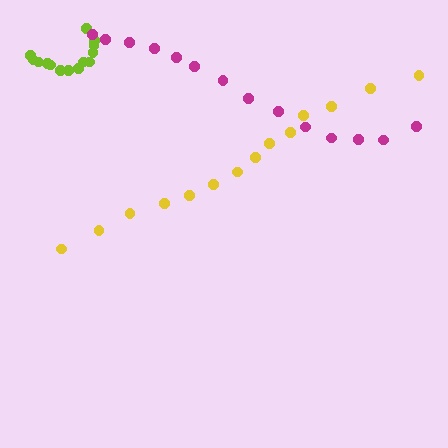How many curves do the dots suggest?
There are 3 distinct paths.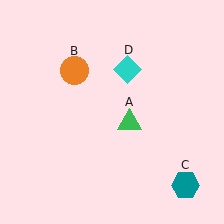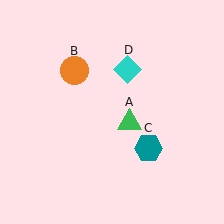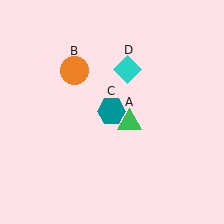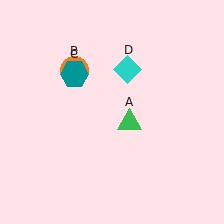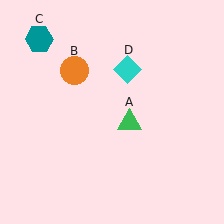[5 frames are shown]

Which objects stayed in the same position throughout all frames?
Green triangle (object A) and orange circle (object B) and cyan diamond (object D) remained stationary.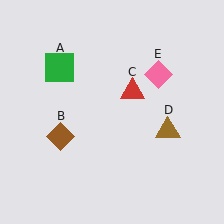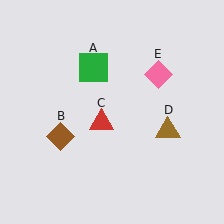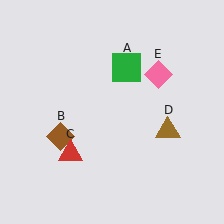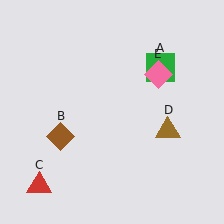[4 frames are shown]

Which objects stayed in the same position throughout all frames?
Brown diamond (object B) and brown triangle (object D) and pink diamond (object E) remained stationary.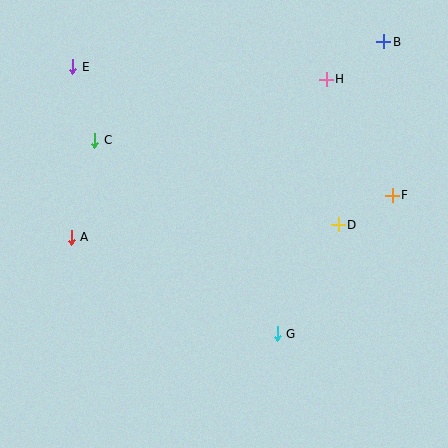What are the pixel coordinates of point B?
Point B is at (384, 42).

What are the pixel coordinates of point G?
Point G is at (277, 334).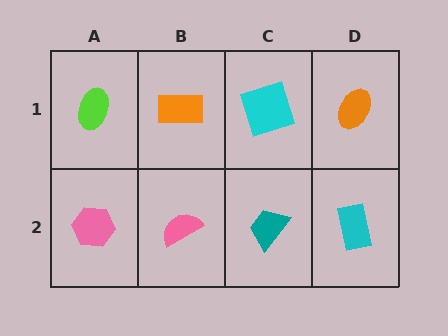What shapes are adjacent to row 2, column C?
A cyan square (row 1, column C), a pink semicircle (row 2, column B), a cyan rectangle (row 2, column D).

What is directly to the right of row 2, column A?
A pink semicircle.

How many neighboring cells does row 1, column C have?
3.